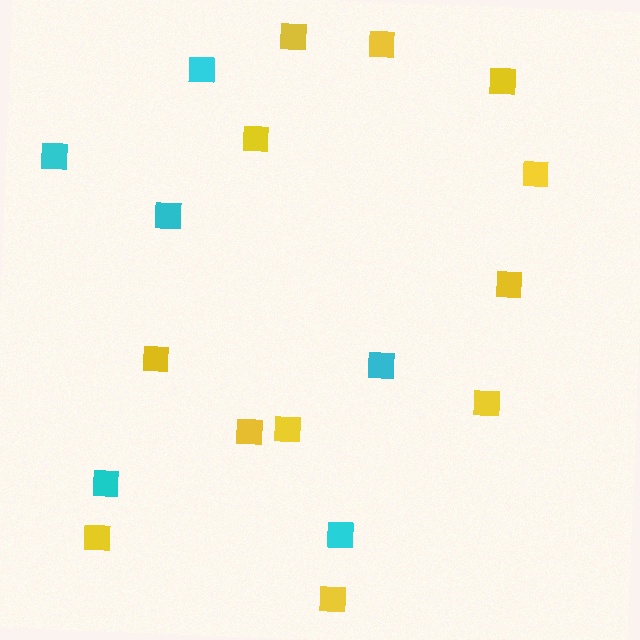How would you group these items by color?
There are 2 groups: one group of yellow squares (12) and one group of cyan squares (6).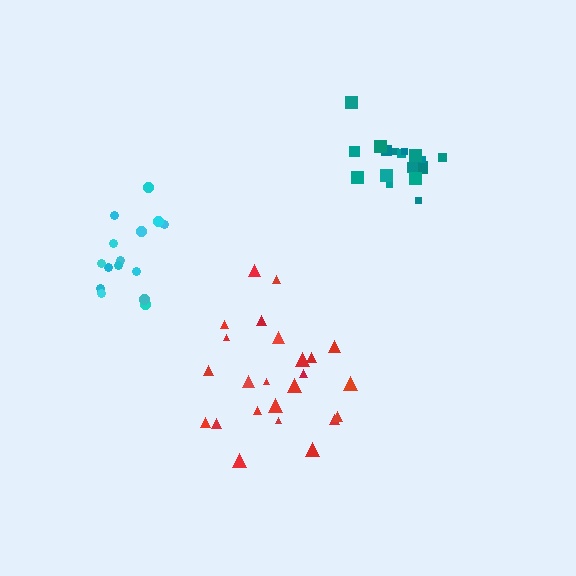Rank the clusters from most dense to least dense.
teal, cyan, red.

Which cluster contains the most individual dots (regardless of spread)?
Red (24).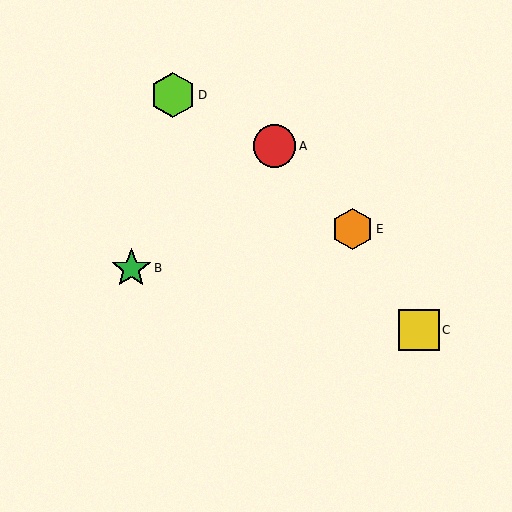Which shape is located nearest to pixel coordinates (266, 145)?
The red circle (labeled A) at (274, 146) is nearest to that location.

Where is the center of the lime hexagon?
The center of the lime hexagon is at (173, 95).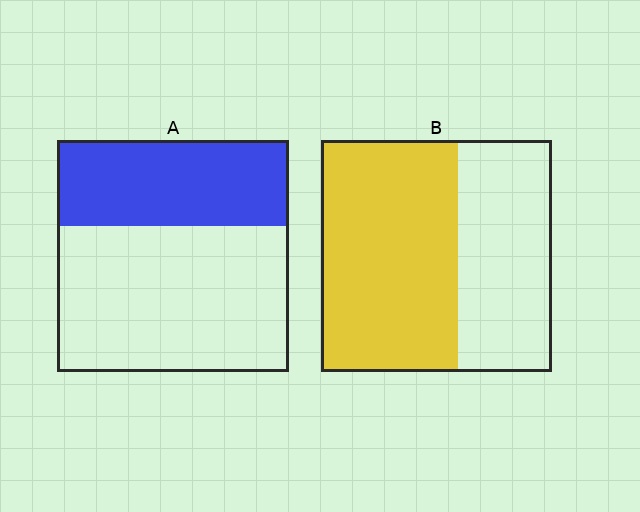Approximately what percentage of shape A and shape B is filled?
A is approximately 35% and B is approximately 60%.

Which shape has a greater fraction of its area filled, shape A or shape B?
Shape B.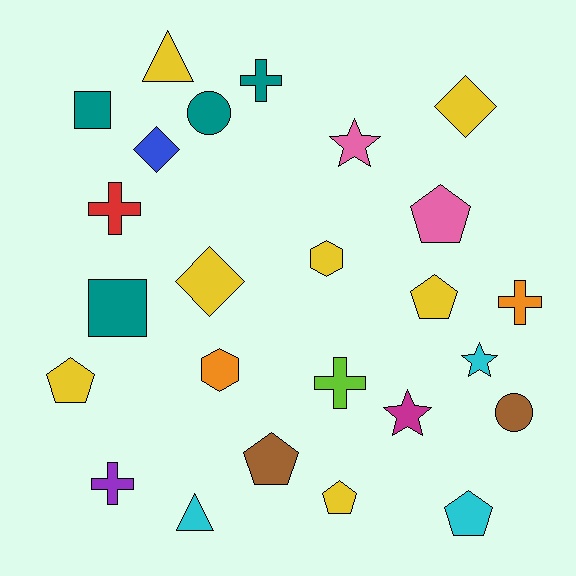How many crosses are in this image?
There are 5 crosses.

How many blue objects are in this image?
There is 1 blue object.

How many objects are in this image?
There are 25 objects.